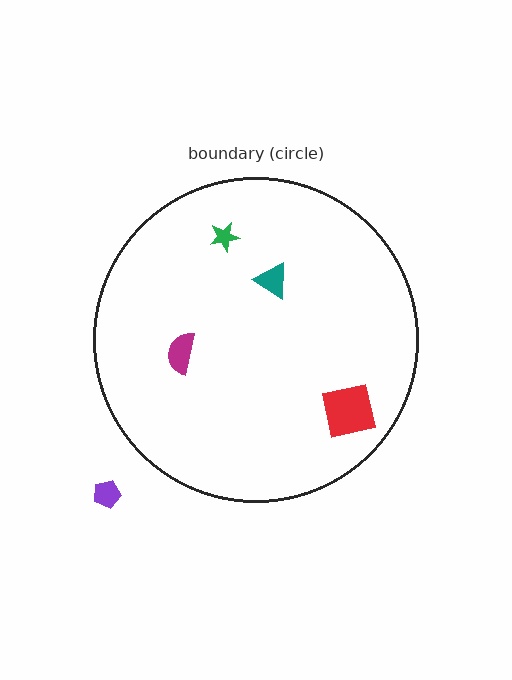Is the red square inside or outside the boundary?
Inside.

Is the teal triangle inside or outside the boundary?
Inside.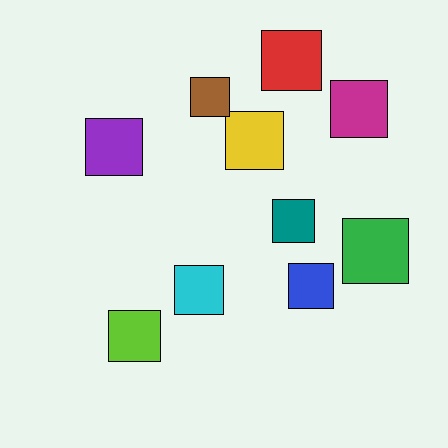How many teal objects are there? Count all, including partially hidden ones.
There is 1 teal object.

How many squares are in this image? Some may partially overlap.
There are 10 squares.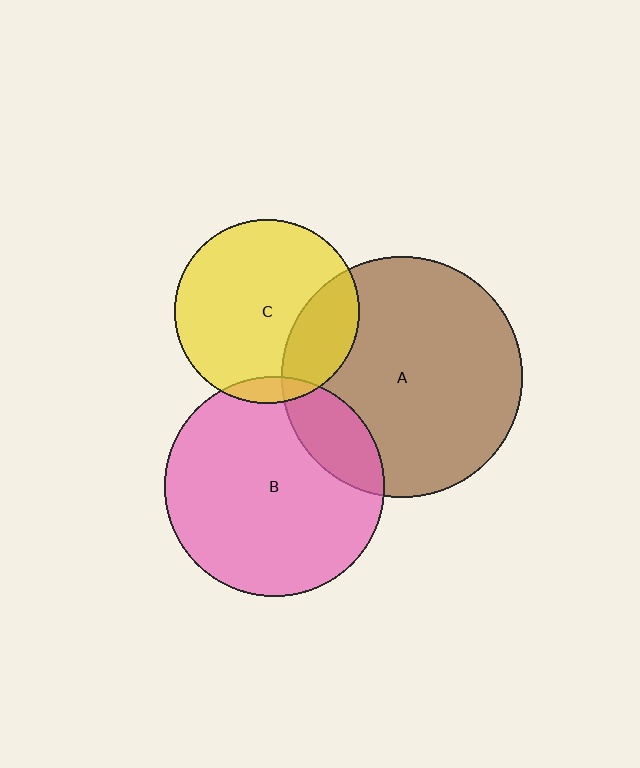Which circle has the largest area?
Circle A (brown).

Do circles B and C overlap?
Yes.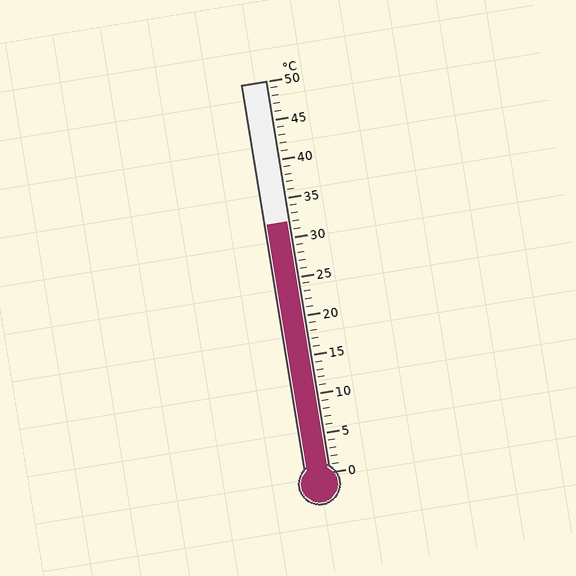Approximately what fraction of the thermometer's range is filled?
The thermometer is filled to approximately 65% of its range.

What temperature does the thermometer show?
The thermometer shows approximately 32°C.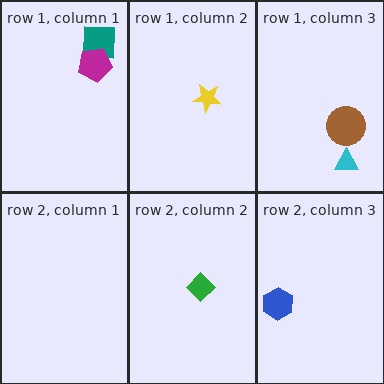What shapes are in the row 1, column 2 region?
The yellow star.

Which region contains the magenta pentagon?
The row 1, column 1 region.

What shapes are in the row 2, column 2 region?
The green diamond.